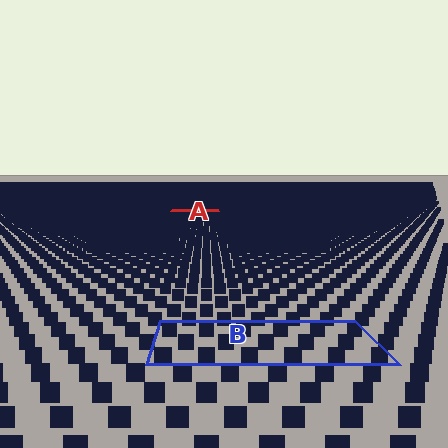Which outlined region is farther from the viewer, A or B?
Region A is farther from the viewer — the texture elements inside it appear smaller and more densely packed.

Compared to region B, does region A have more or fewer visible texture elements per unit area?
Region A has more texture elements per unit area — they are packed more densely because it is farther away.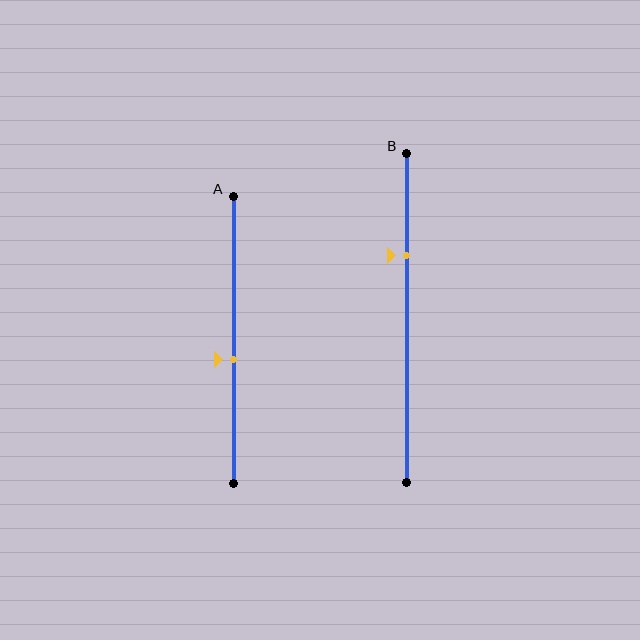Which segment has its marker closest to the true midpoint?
Segment A has its marker closest to the true midpoint.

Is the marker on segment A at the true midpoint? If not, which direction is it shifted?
No, the marker on segment A is shifted downward by about 7% of the segment length.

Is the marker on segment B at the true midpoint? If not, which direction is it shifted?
No, the marker on segment B is shifted upward by about 19% of the segment length.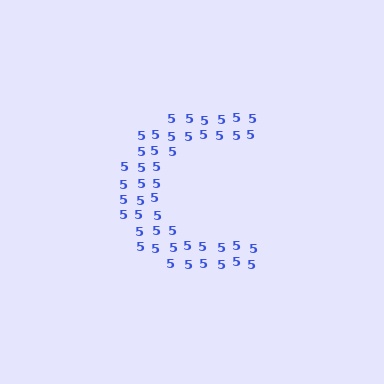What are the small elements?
The small elements are digit 5's.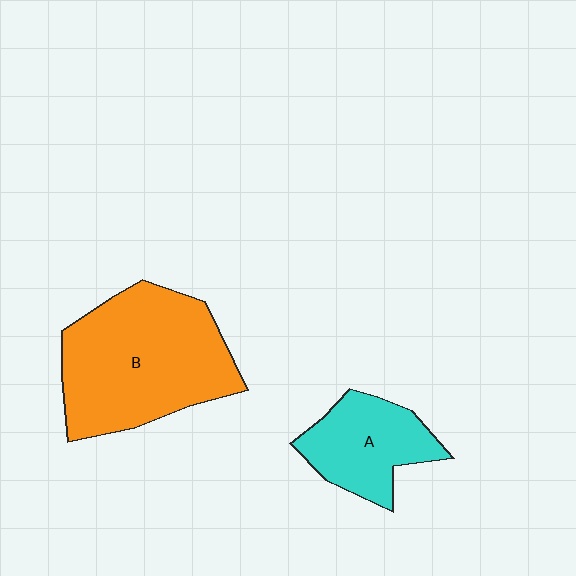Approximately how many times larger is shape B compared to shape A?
Approximately 2.0 times.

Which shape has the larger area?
Shape B (orange).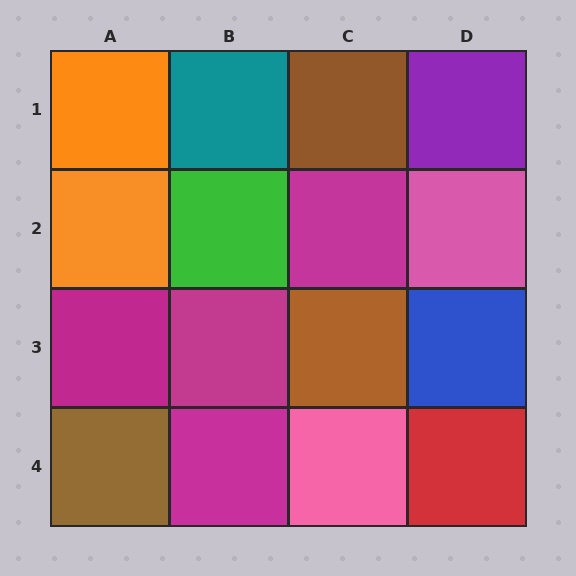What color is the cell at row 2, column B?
Green.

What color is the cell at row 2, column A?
Orange.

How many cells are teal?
1 cell is teal.